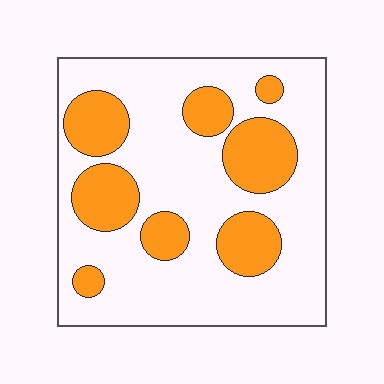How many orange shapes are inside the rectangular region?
8.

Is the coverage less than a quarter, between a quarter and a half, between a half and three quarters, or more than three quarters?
Between a quarter and a half.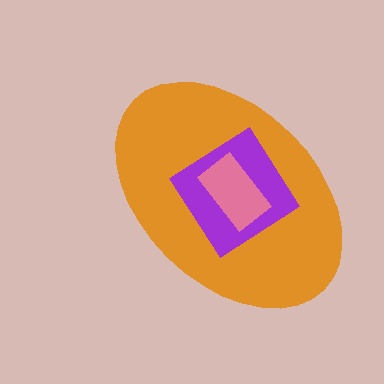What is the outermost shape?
The orange ellipse.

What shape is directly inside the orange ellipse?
The purple diamond.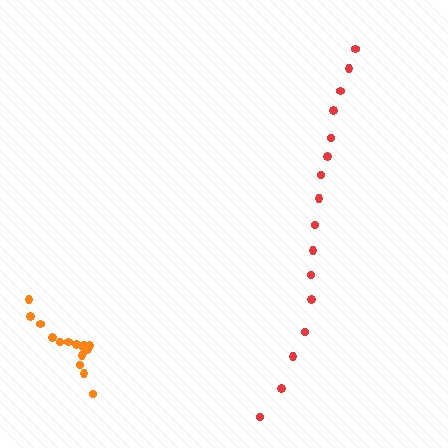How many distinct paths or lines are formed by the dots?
There are 2 distinct paths.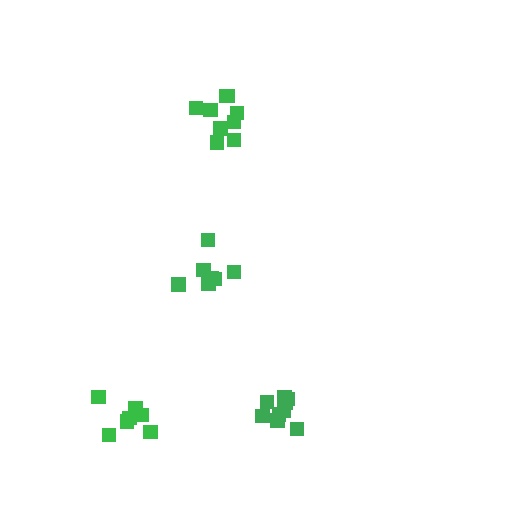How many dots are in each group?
Group 1: 9 dots, Group 2: 9 dots, Group 3: 7 dots, Group 4: 9 dots (34 total).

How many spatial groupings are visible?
There are 4 spatial groupings.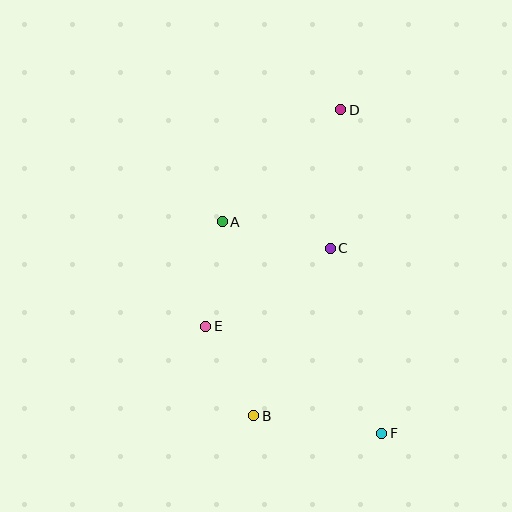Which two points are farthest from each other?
Points D and F are farthest from each other.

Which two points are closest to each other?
Points B and E are closest to each other.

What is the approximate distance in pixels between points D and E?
The distance between D and E is approximately 255 pixels.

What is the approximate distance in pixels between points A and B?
The distance between A and B is approximately 197 pixels.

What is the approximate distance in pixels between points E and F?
The distance between E and F is approximately 206 pixels.